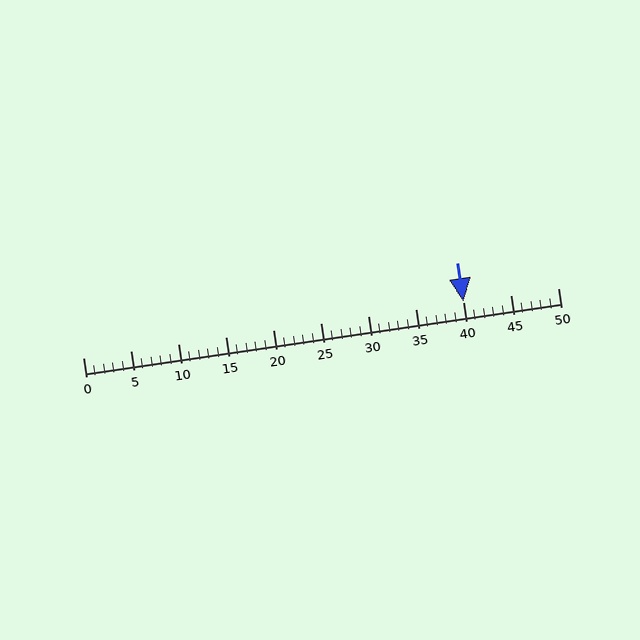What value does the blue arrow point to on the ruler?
The blue arrow points to approximately 40.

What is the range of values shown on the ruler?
The ruler shows values from 0 to 50.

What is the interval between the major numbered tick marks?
The major tick marks are spaced 5 units apart.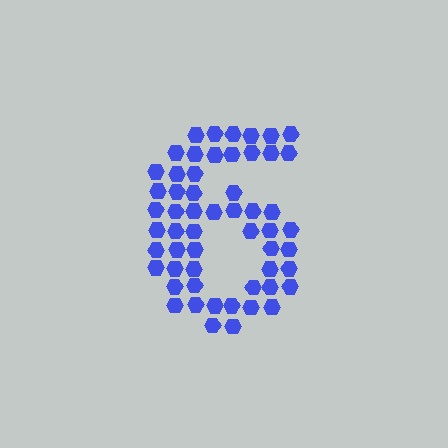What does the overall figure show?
The overall figure shows the digit 6.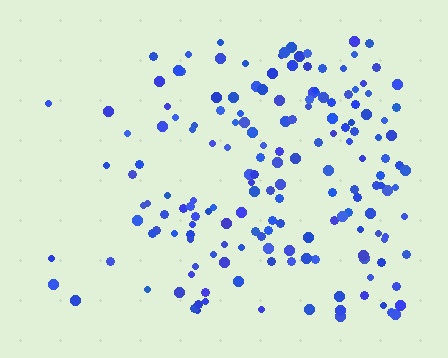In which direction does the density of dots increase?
From left to right, with the right side densest.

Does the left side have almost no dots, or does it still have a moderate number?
Still a moderate number, just noticeably fewer than the right.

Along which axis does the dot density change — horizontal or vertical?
Horizontal.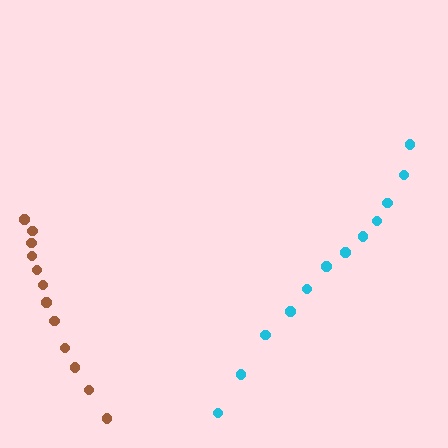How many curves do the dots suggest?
There are 2 distinct paths.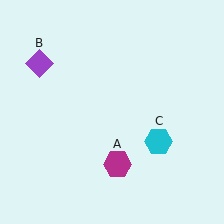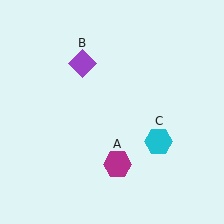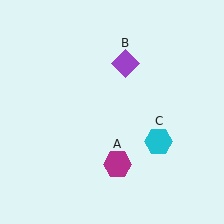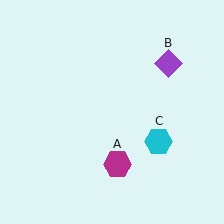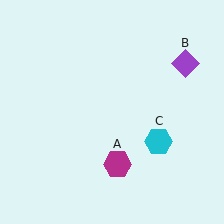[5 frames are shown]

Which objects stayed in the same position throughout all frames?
Magenta hexagon (object A) and cyan hexagon (object C) remained stationary.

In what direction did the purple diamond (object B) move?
The purple diamond (object B) moved right.